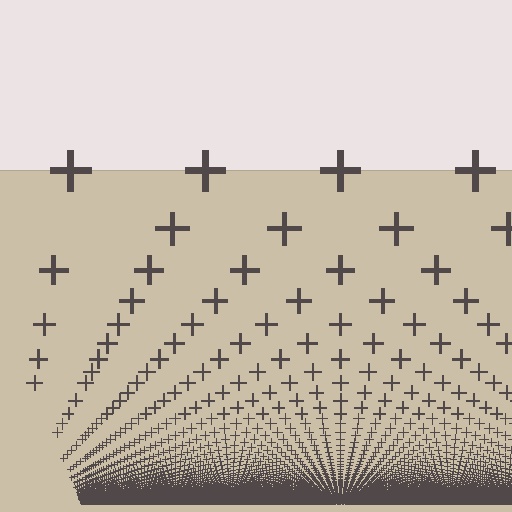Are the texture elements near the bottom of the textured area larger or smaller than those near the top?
Smaller. The gradient is inverted — elements near the bottom are smaller and denser.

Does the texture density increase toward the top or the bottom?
Density increases toward the bottom.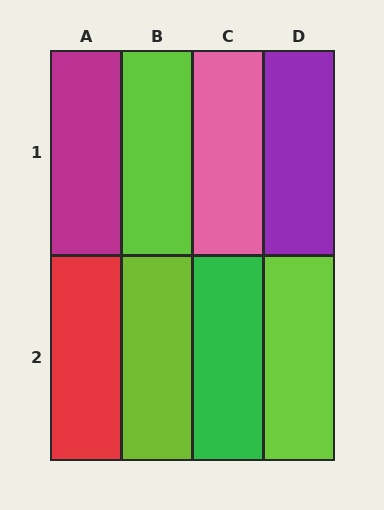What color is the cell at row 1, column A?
Magenta.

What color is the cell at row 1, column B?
Lime.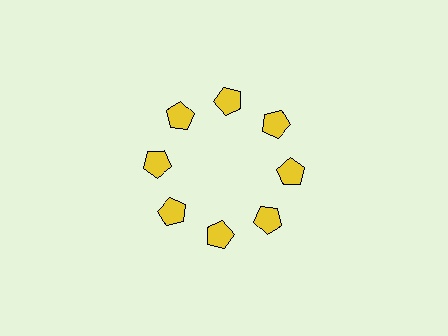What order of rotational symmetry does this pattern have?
This pattern has 8-fold rotational symmetry.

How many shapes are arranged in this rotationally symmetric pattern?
There are 8 shapes, arranged in 8 groups of 1.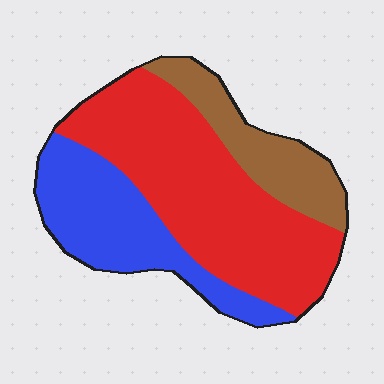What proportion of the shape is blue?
Blue covers 29% of the shape.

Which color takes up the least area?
Brown, at roughly 20%.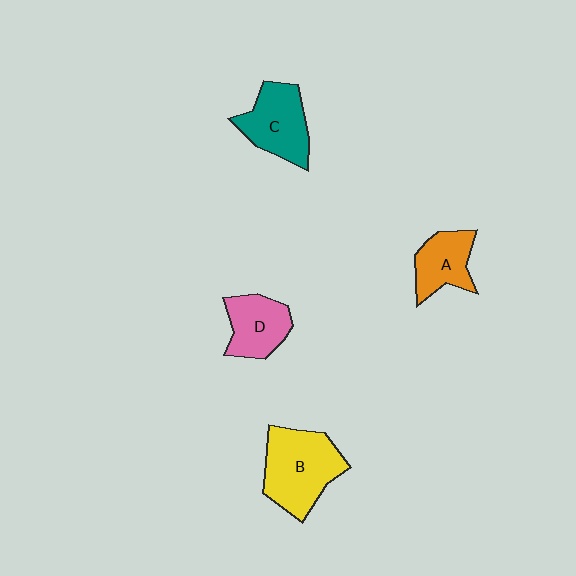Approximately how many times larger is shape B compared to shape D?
Approximately 1.6 times.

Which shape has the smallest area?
Shape A (orange).